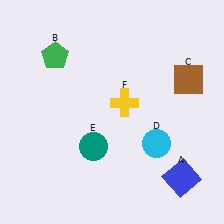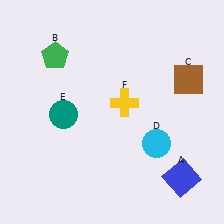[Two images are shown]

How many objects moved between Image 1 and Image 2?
1 object moved between the two images.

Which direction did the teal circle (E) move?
The teal circle (E) moved up.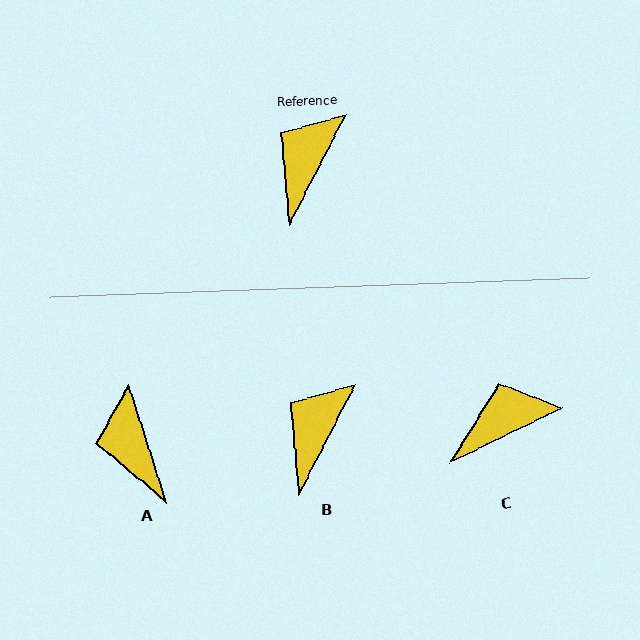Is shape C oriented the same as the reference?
No, it is off by about 37 degrees.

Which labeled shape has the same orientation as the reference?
B.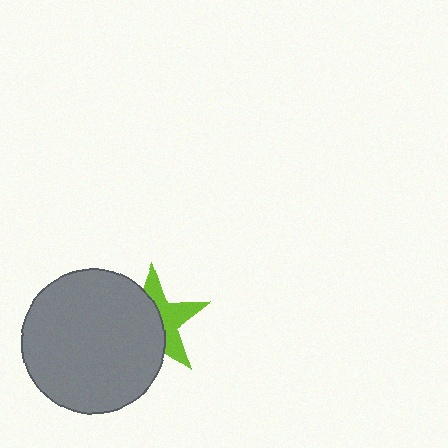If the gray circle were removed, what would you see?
You would see the complete lime star.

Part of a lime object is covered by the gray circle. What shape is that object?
It is a star.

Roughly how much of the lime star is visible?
A small part of it is visible (roughly 45%).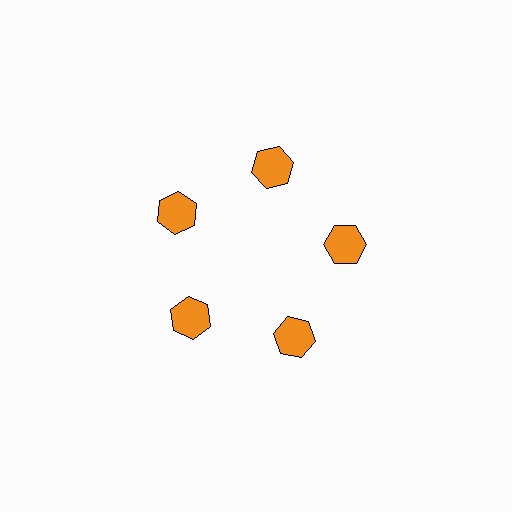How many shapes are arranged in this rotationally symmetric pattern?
There are 5 shapes, arranged in 5 groups of 1.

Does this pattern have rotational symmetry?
Yes, this pattern has 5-fold rotational symmetry. It looks the same after rotating 72 degrees around the center.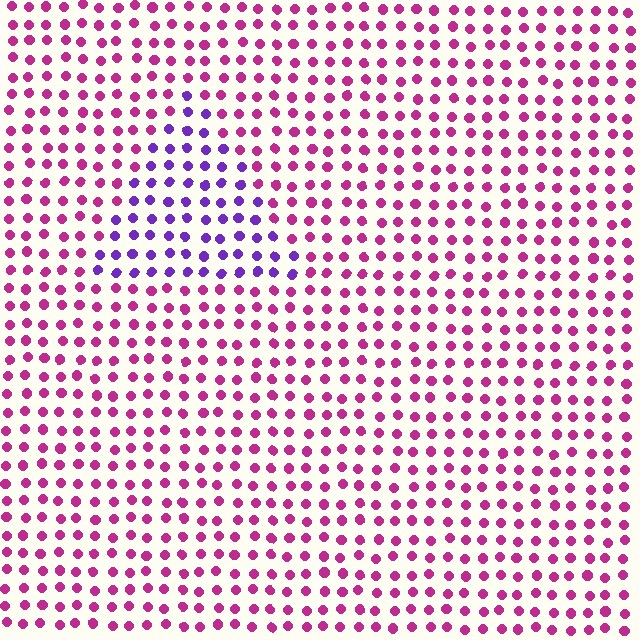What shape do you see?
I see a triangle.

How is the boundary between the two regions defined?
The boundary is defined purely by a slight shift in hue (about 50 degrees). Spacing, size, and orientation are identical on both sides.